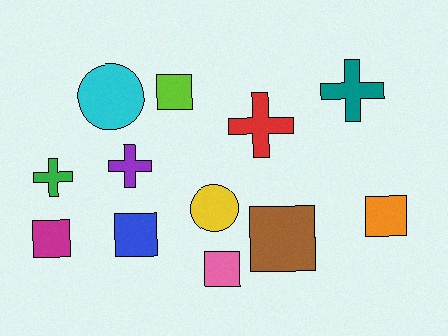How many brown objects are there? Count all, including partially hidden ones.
There is 1 brown object.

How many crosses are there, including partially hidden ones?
There are 4 crosses.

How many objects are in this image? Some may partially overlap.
There are 12 objects.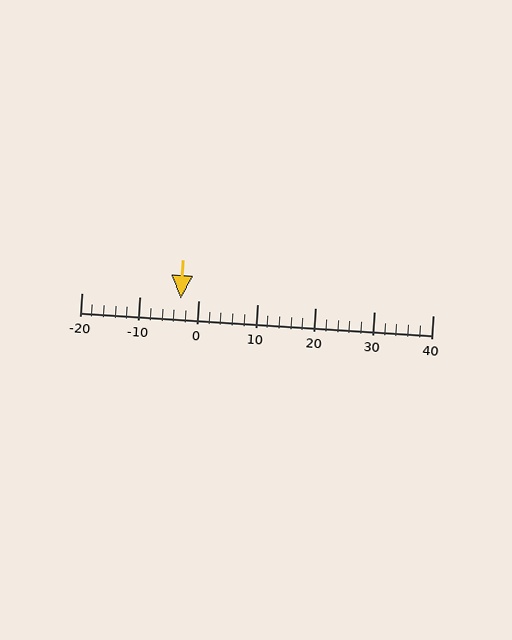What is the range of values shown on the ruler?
The ruler shows values from -20 to 40.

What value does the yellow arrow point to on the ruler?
The yellow arrow points to approximately -3.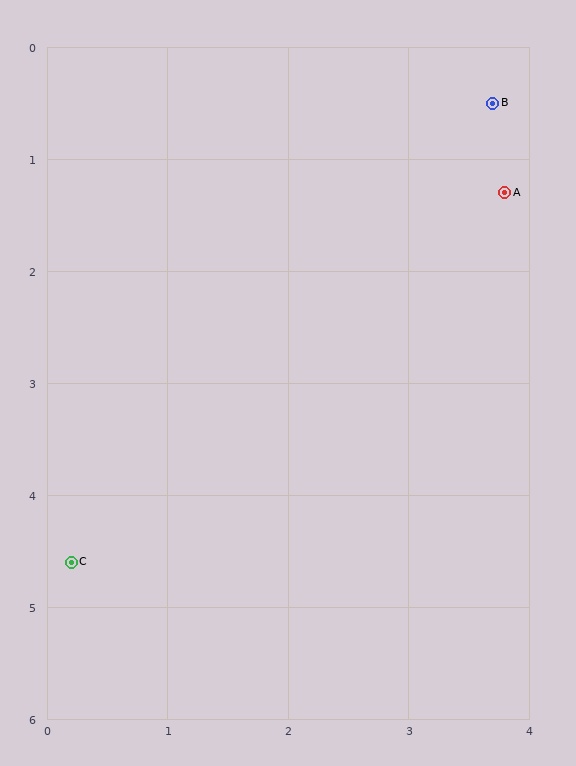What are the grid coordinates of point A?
Point A is at approximately (3.8, 1.3).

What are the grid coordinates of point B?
Point B is at approximately (3.7, 0.5).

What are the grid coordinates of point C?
Point C is at approximately (0.2, 4.6).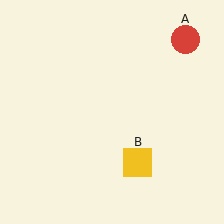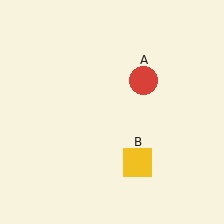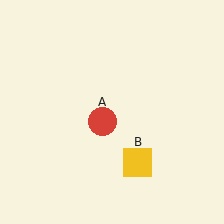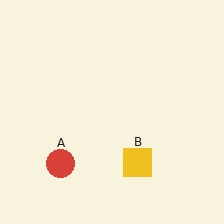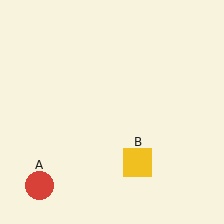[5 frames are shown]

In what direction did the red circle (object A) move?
The red circle (object A) moved down and to the left.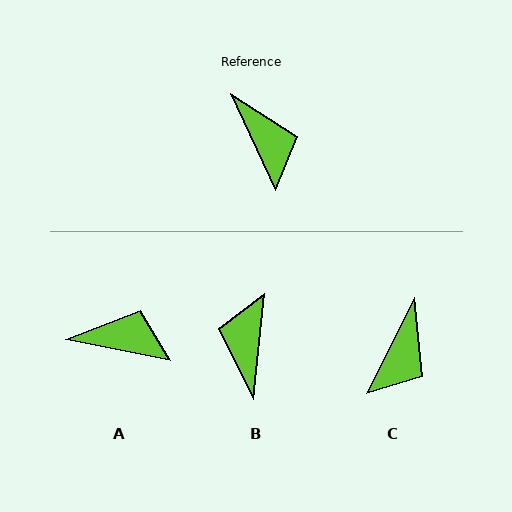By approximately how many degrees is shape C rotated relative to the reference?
Approximately 51 degrees clockwise.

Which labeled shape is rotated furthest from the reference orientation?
B, about 149 degrees away.